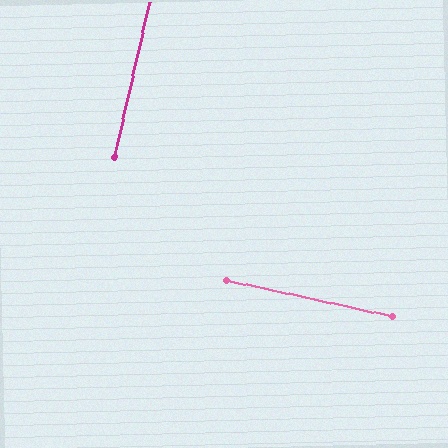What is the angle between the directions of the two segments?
Approximately 90 degrees.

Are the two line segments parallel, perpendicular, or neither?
Perpendicular — they meet at approximately 90°.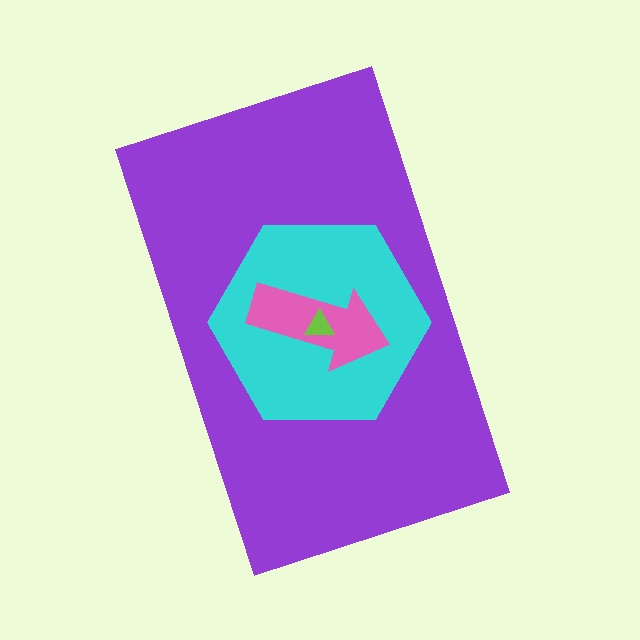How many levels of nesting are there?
4.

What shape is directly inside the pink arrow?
The lime triangle.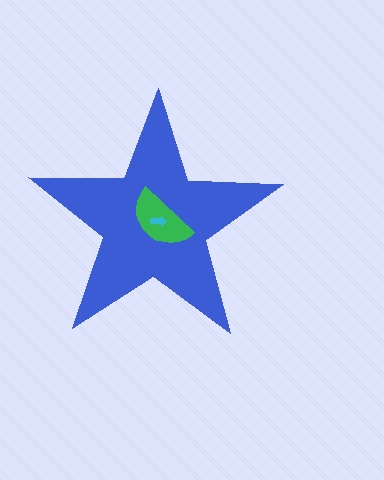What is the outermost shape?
The blue star.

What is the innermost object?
The cyan arrow.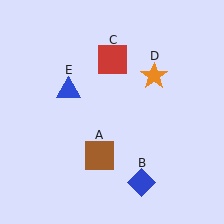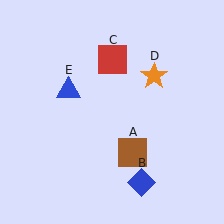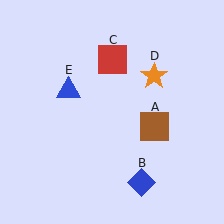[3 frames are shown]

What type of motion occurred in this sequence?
The brown square (object A) rotated counterclockwise around the center of the scene.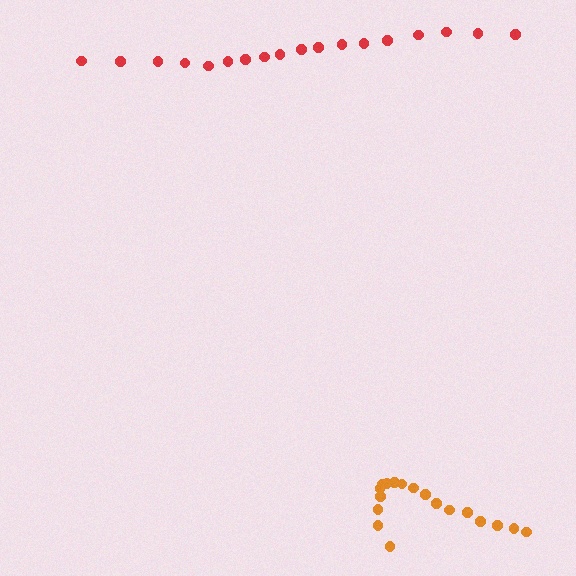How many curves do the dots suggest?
There are 2 distinct paths.